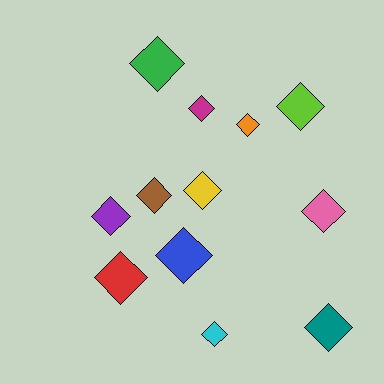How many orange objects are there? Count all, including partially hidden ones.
There is 1 orange object.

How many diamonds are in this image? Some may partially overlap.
There are 12 diamonds.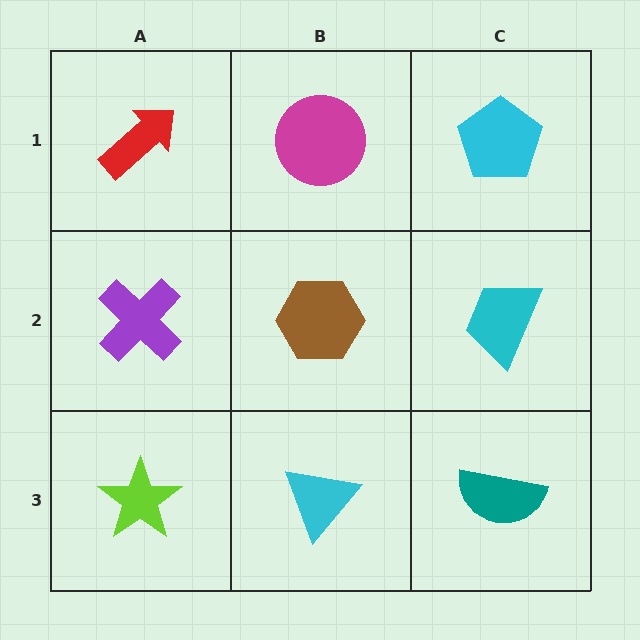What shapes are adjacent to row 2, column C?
A cyan pentagon (row 1, column C), a teal semicircle (row 3, column C), a brown hexagon (row 2, column B).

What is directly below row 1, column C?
A cyan trapezoid.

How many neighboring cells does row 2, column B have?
4.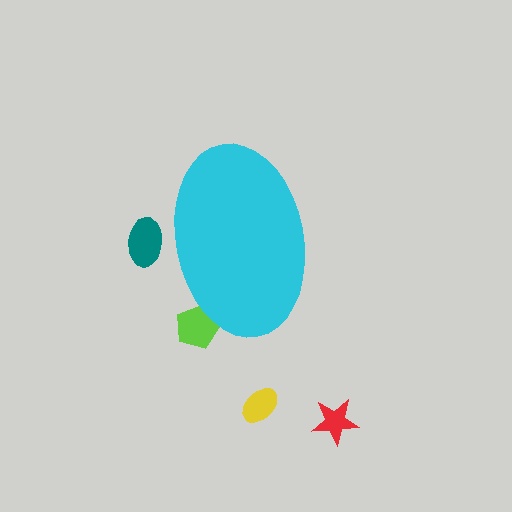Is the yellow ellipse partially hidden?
No, the yellow ellipse is fully visible.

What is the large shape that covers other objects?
A cyan ellipse.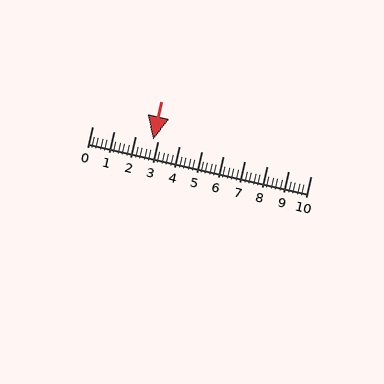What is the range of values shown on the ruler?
The ruler shows values from 0 to 10.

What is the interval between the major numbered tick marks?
The major tick marks are spaced 1 units apart.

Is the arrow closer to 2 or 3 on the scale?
The arrow is closer to 3.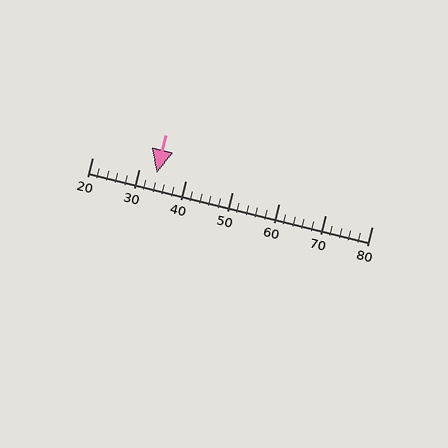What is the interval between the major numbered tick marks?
The major tick marks are spaced 10 units apart.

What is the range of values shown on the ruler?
The ruler shows values from 20 to 80.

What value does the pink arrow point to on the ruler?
The pink arrow points to approximately 34.